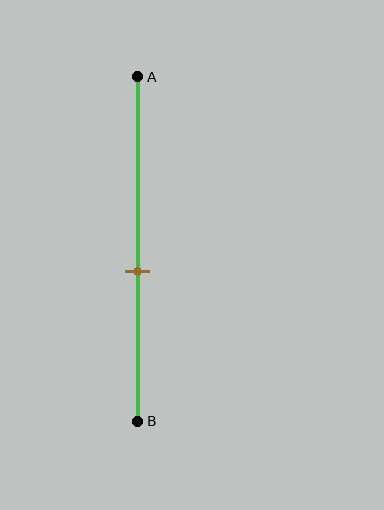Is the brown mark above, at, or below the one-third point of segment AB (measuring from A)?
The brown mark is below the one-third point of segment AB.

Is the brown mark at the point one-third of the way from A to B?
No, the mark is at about 55% from A, not at the 33% one-third point.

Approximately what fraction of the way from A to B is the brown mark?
The brown mark is approximately 55% of the way from A to B.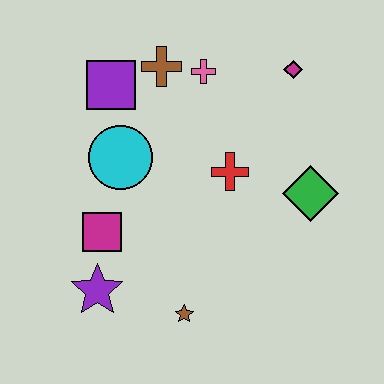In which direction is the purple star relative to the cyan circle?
The purple star is below the cyan circle.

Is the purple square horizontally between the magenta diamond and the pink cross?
No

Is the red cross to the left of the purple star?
No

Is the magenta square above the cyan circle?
No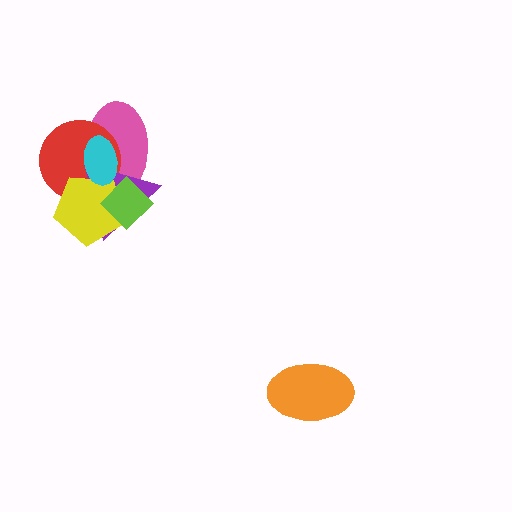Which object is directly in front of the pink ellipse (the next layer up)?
The red circle is directly in front of the pink ellipse.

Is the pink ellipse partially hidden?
Yes, it is partially covered by another shape.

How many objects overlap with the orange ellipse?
0 objects overlap with the orange ellipse.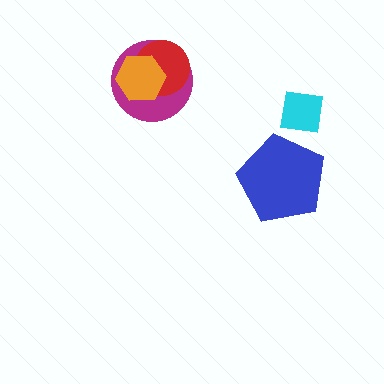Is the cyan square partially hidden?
No, no other shape covers it.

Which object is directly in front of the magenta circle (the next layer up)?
The red circle is directly in front of the magenta circle.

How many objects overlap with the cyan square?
0 objects overlap with the cyan square.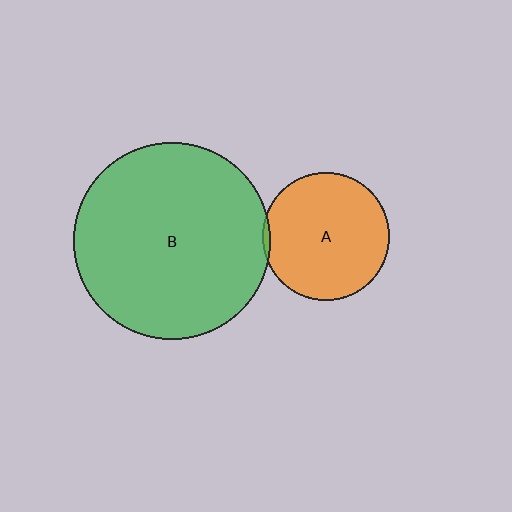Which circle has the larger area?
Circle B (green).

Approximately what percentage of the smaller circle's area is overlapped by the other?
Approximately 5%.